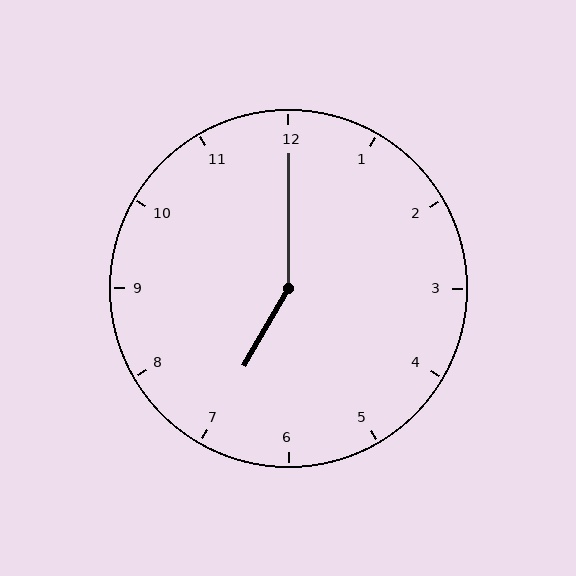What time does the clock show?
7:00.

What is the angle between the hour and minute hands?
Approximately 150 degrees.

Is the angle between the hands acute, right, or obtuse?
It is obtuse.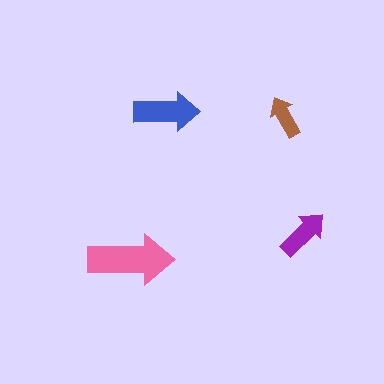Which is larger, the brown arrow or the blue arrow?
The blue one.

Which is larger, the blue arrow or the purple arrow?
The blue one.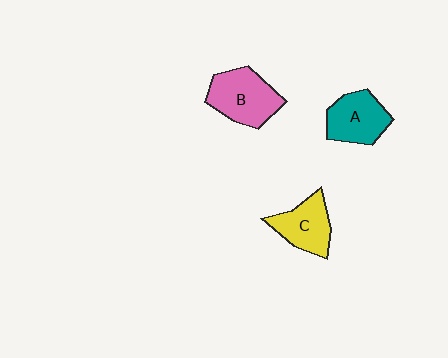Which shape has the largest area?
Shape B (pink).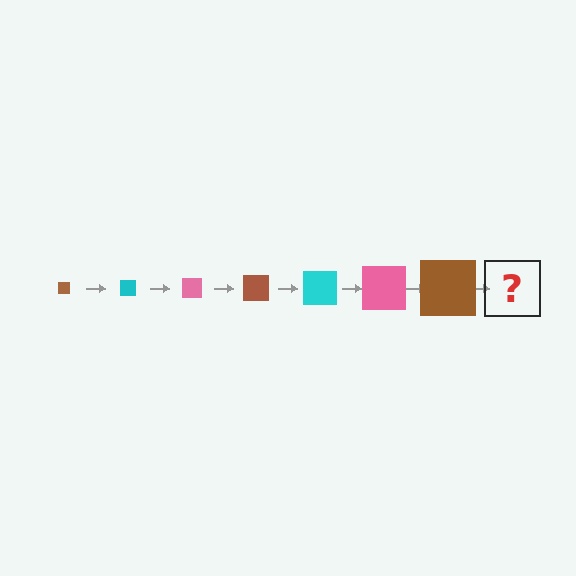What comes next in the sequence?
The next element should be a cyan square, larger than the previous one.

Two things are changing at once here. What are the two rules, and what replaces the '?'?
The two rules are that the square grows larger each step and the color cycles through brown, cyan, and pink. The '?' should be a cyan square, larger than the previous one.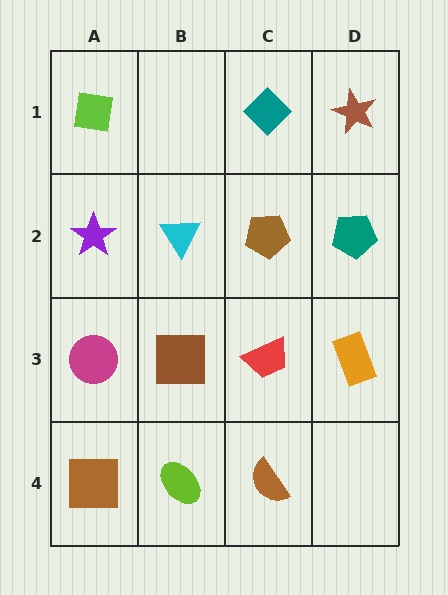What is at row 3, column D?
An orange rectangle.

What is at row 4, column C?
A brown semicircle.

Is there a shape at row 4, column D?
No, that cell is empty.